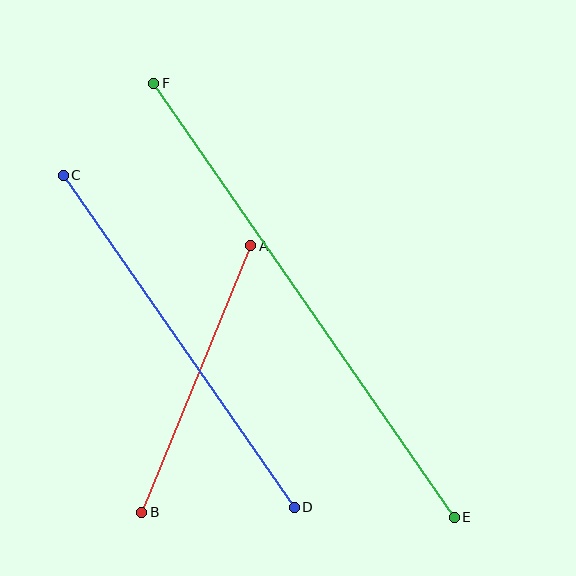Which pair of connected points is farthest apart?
Points E and F are farthest apart.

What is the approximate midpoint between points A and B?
The midpoint is at approximately (196, 379) pixels.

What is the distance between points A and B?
The distance is approximately 288 pixels.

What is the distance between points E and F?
The distance is approximately 528 pixels.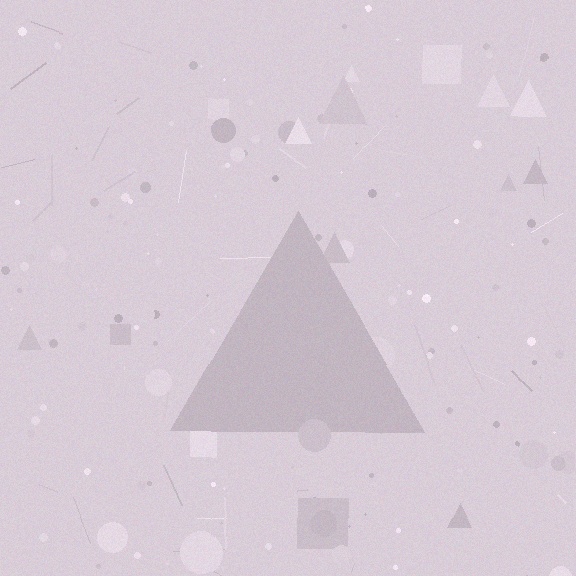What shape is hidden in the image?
A triangle is hidden in the image.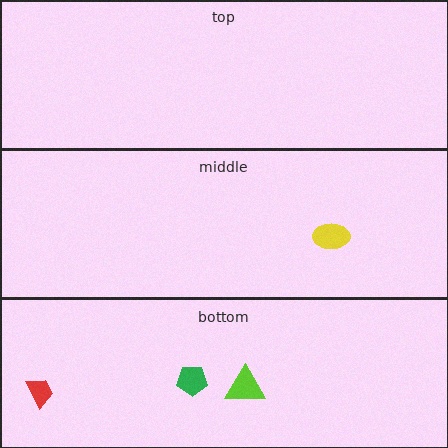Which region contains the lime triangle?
The bottom region.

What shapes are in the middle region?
The yellow ellipse.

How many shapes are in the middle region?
1.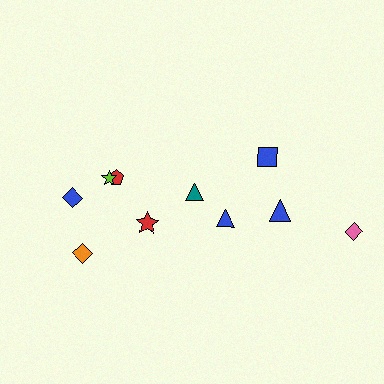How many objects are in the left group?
There are 6 objects.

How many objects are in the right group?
There are 4 objects.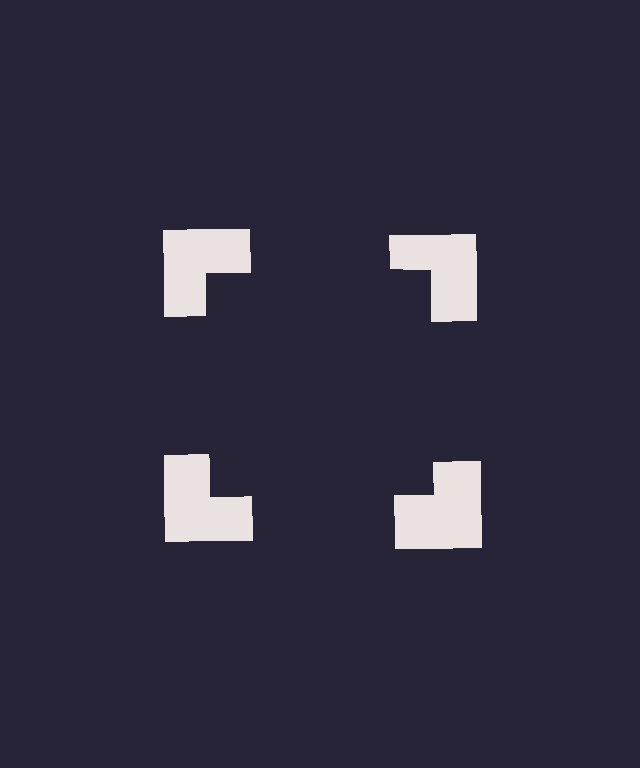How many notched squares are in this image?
There are 4 — one at each vertex of the illusory square.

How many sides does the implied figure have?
4 sides.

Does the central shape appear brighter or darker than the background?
It typically appears slightly darker than the background, even though no actual brightness change is drawn.